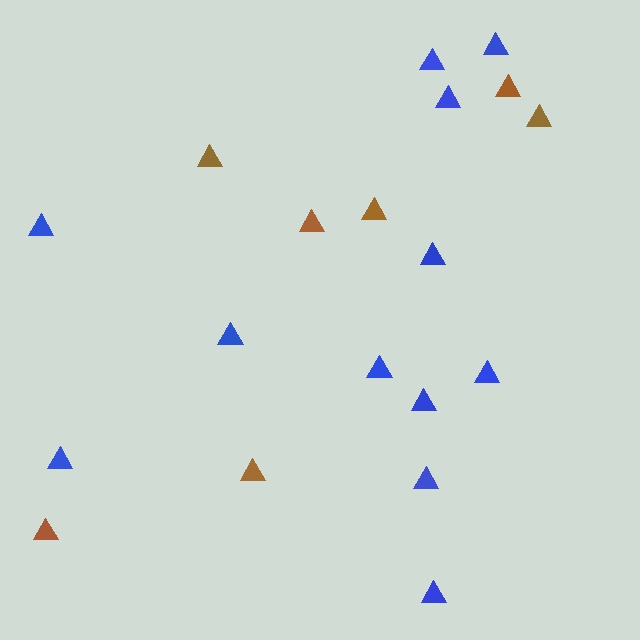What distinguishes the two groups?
There are 2 groups: one group of brown triangles (7) and one group of blue triangles (12).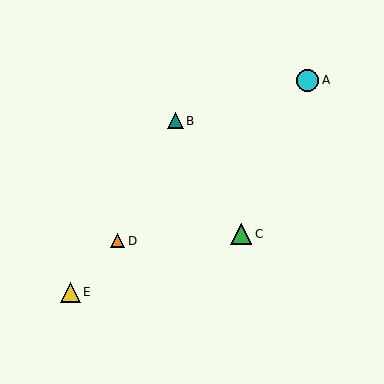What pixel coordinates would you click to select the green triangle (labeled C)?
Click at (241, 234) to select the green triangle C.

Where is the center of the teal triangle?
The center of the teal triangle is at (175, 121).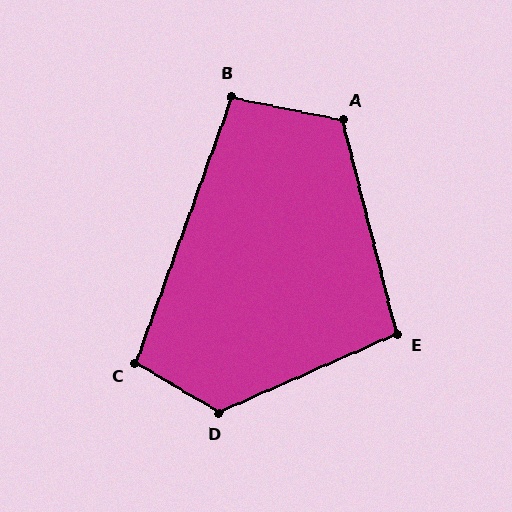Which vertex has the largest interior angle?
D, at approximately 125 degrees.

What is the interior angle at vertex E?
Approximately 100 degrees (obtuse).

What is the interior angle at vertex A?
Approximately 116 degrees (obtuse).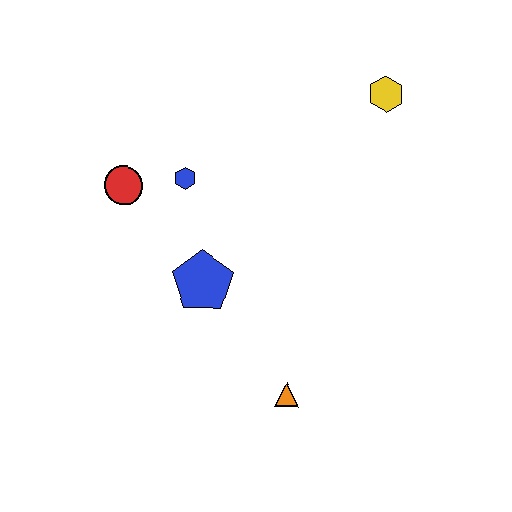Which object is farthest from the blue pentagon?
The yellow hexagon is farthest from the blue pentagon.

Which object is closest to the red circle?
The blue hexagon is closest to the red circle.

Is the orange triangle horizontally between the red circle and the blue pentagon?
No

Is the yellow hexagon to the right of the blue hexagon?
Yes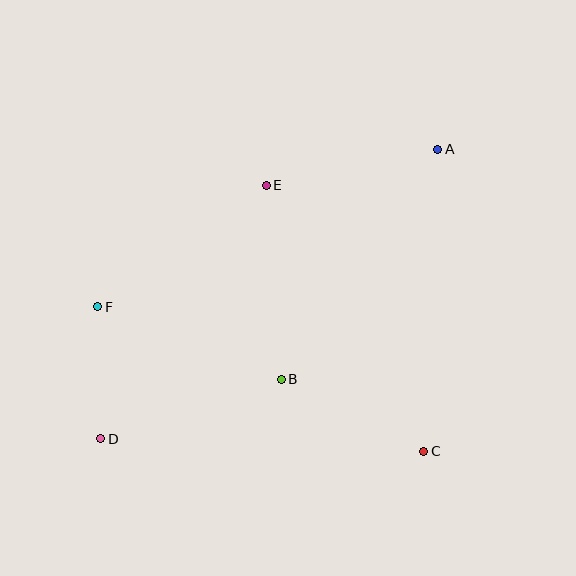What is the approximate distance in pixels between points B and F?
The distance between B and F is approximately 197 pixels.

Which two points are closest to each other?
Points D and F are closest to each other.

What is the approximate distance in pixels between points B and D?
The distance between B and D is approximately 190 pixels.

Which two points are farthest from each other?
Points A and D are farthest from each other.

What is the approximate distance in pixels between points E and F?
The distance between E and F is approximately 208 pixels.